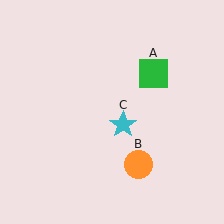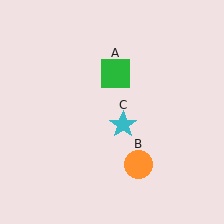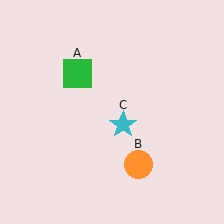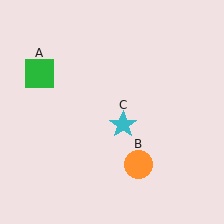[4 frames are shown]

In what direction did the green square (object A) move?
The green square (object A) moved left.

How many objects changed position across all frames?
1 object changed position: green square (object A).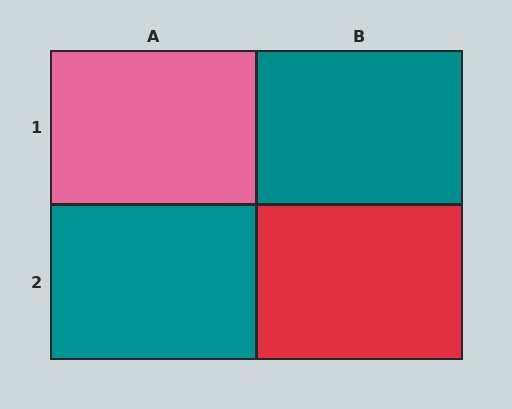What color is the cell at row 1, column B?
Teal.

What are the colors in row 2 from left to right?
Teal, red.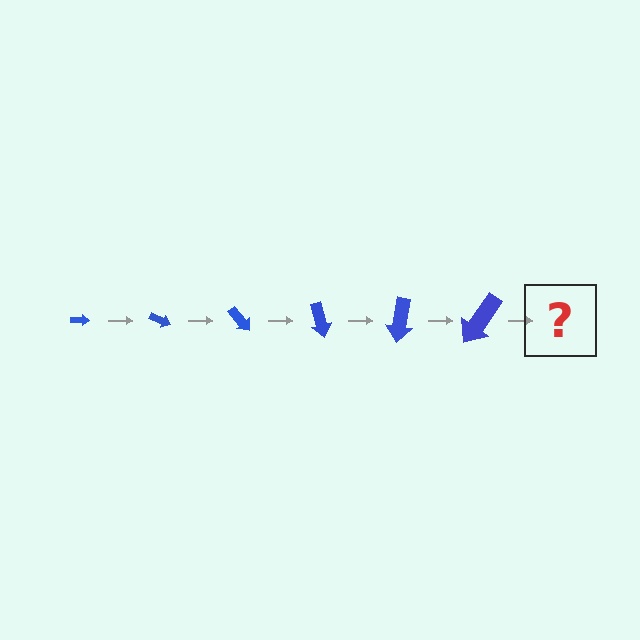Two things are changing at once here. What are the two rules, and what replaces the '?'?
The two rules are that the arrow grows larger each step and it rotates 25 degrees each step. The '?' should be an arrow, larger than the previous one and rotated 150 degrees from the start.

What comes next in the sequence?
The next element should be an arrow, larger than the previous one and rotated 150 degrees from the start.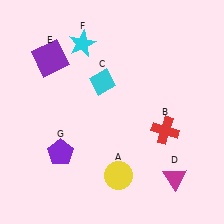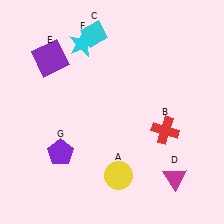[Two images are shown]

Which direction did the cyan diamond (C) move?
The cyan diamond (C) moved up.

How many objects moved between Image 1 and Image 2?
1 object moved between the two images.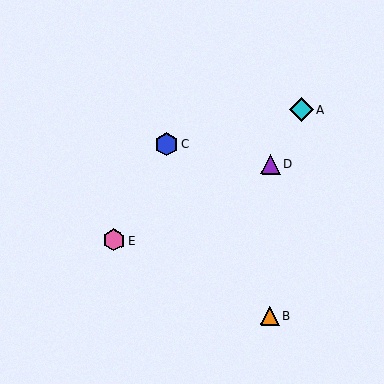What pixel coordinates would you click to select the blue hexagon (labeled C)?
Click at (167, 144) to select the blue hexagon C.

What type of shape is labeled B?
Shape B is an orange triangle.